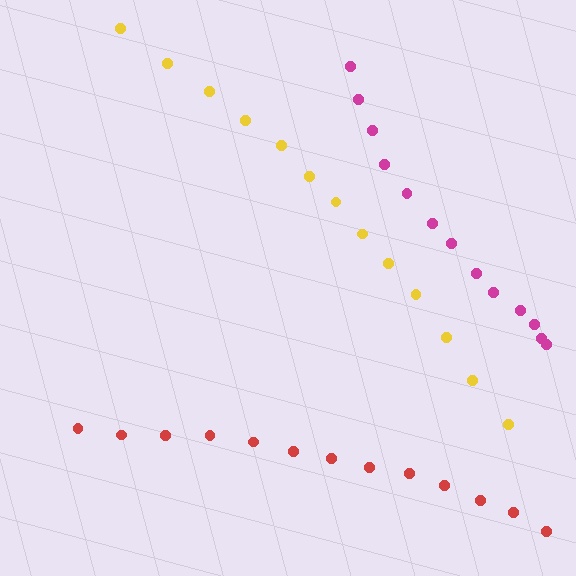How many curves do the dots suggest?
There are 3 distinct paths.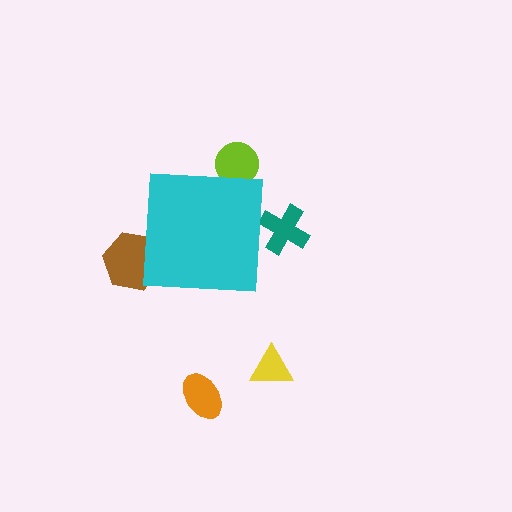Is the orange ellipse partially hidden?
No, the orange ellipse is fully visible.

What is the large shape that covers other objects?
A cyan square.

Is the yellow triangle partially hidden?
No, the yellow triangle is fully visible.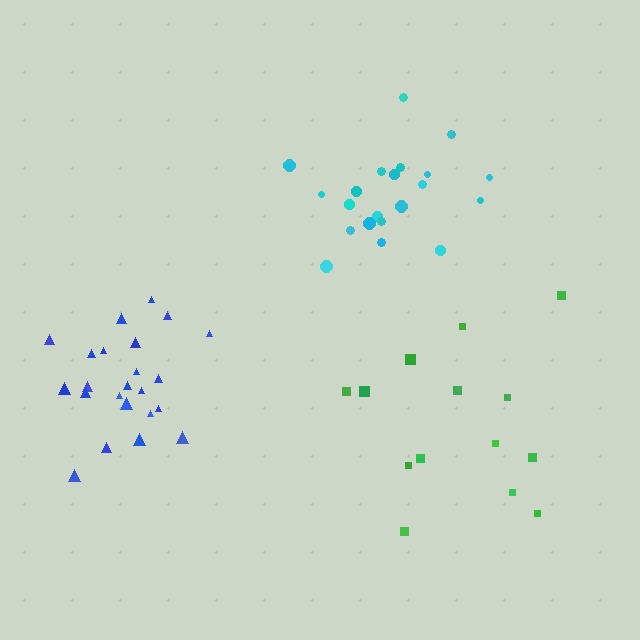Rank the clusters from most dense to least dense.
blue, cyan, green.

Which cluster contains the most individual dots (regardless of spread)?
Blue (23).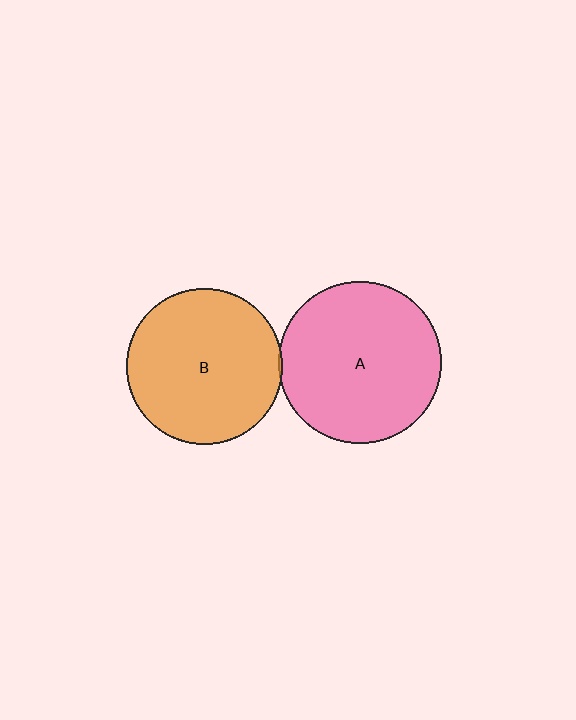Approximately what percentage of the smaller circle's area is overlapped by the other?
Approximately 5%.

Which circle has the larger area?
Circle A (pink).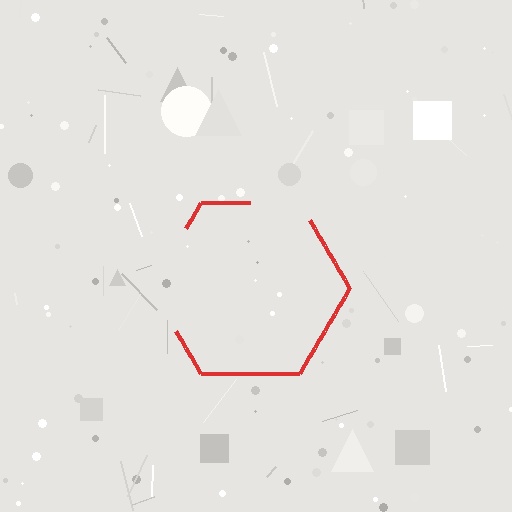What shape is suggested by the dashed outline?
The dashed outline suggests a hexagon.